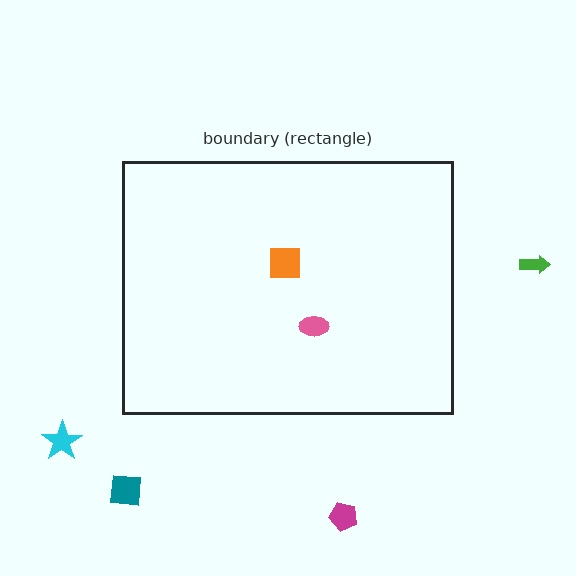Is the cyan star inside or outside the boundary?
Outside.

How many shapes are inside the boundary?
2 inside, 4 outside.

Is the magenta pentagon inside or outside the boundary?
Outside.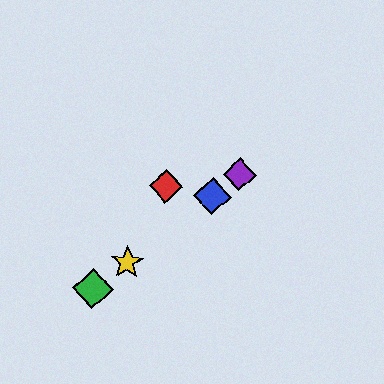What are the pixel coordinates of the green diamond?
The green diamond is at (93, 289).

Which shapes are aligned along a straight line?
The blue diamond, the green diamond, the yellow star, the purple diamond are aligned along a straight line.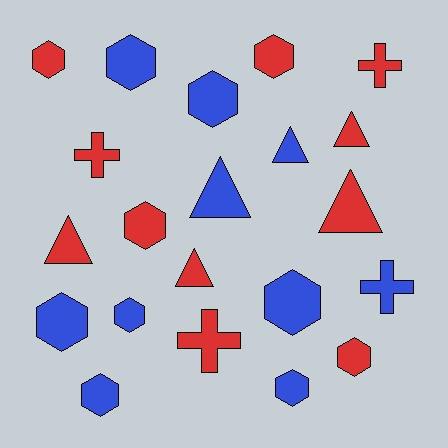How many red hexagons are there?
There are 4 red hexagons.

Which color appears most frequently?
Red, with 11 objects.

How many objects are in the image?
There are 21 objects.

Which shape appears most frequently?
Hexagon, with 11 objects.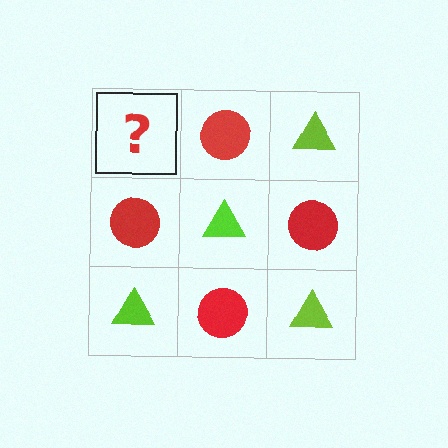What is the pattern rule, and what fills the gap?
The rule is that it alternates lime triangle and red circle in a checkerboard pattern. The gap should be filled with a lime triangle.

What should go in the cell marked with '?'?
The missing cell should contain a lime triangle.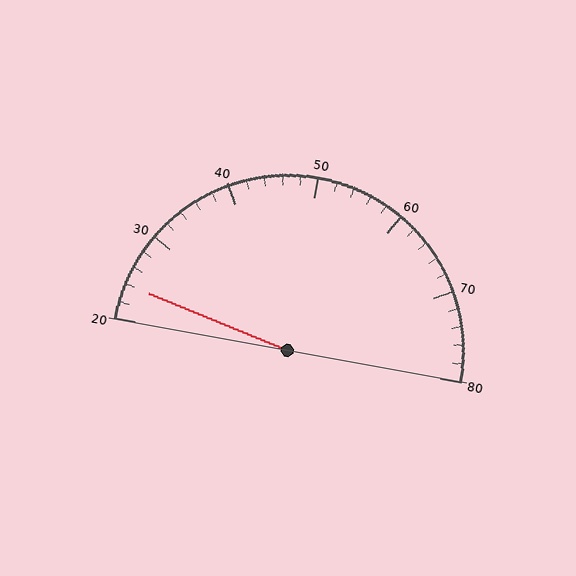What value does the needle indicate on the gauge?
The needle indicates approximately 24.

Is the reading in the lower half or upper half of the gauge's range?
The reading is in the lower half of the range (20 to 80).